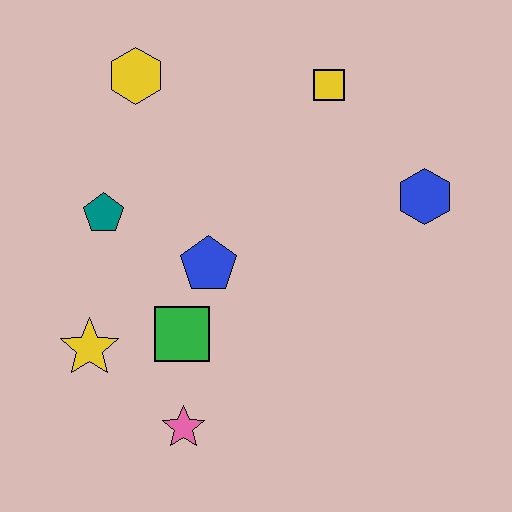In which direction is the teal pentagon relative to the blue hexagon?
The teal pentagon is to the left of the blue hexagon.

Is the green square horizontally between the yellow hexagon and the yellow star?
No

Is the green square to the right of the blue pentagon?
No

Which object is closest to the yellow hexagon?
The teal pentagon is closest to the yellow hexagon.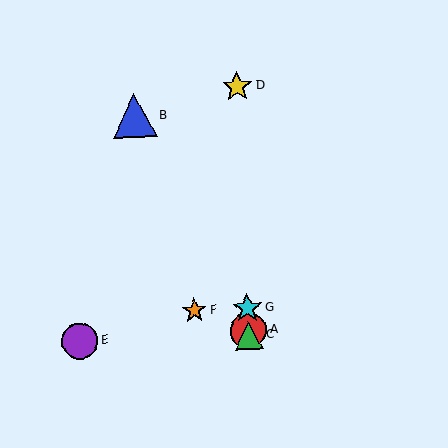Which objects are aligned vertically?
Objects A, C, D, G are aligned vertically.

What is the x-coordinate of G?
Object G is at x≈247.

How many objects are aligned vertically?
4 objects (A, C, D, G) are aligned vertically.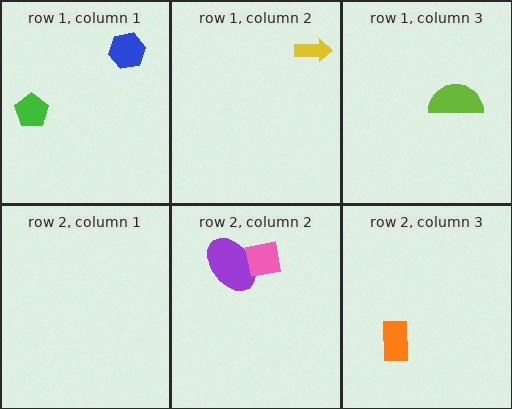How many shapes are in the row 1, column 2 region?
1.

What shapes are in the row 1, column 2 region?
The yellow arrow.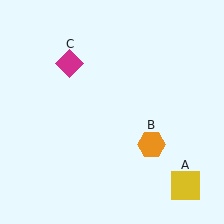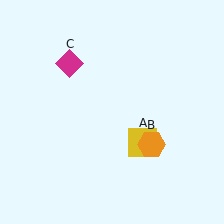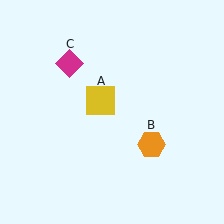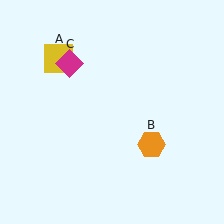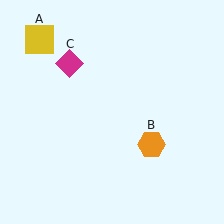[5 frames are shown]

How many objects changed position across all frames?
1 object changed position: yellow square (object A).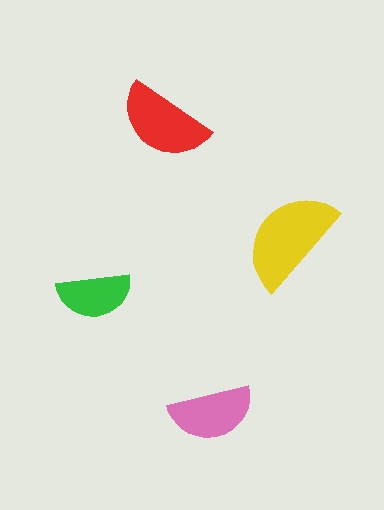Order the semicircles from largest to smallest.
the yellow one, the red one, the pink one, the green one.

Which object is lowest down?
The pink semicircle is bottommost.